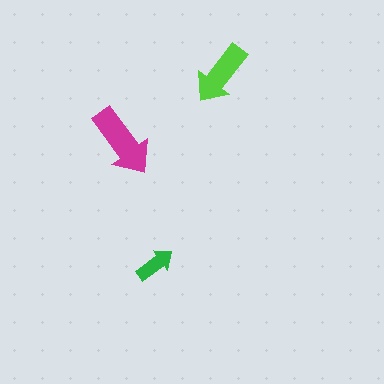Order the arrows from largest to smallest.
the magenta one, the lime one, the green one.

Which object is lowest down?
The green arrow is bottommost.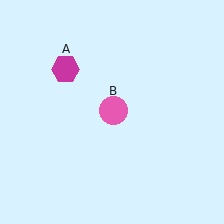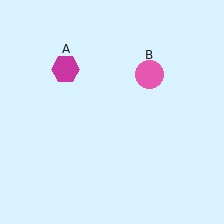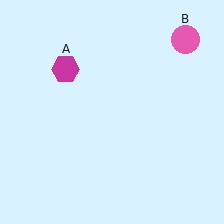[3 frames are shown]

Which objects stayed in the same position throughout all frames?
Magenta hexagon (object A) remained stationary.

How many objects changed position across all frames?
1 object changed position: pink circle (object B).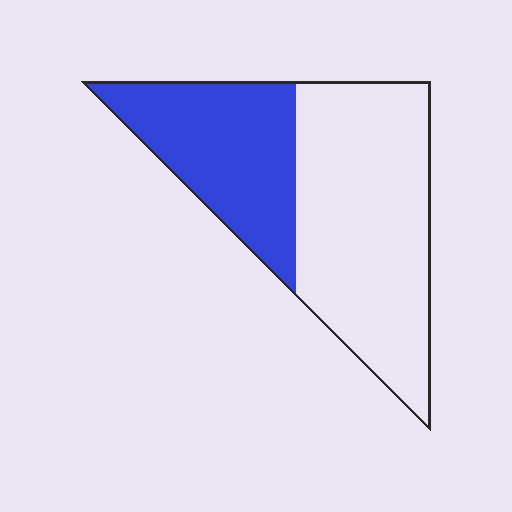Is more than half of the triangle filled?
No.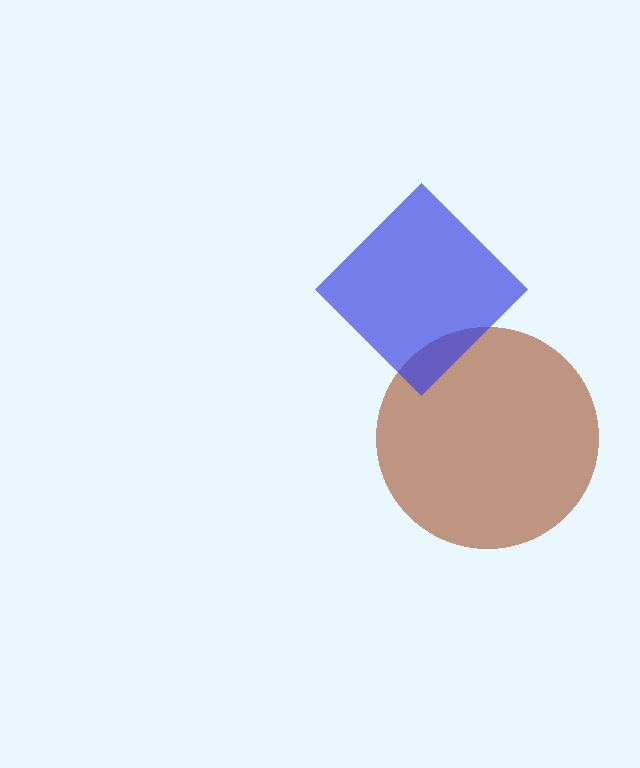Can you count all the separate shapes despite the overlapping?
Yes, there are 2 separate shapes.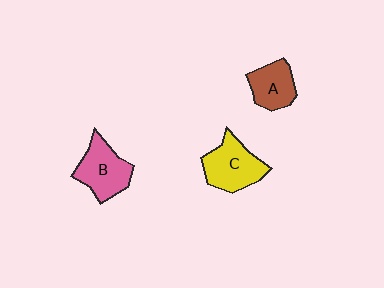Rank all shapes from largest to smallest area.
From largest to smallest: C (yellow), B (pink), A (brown).